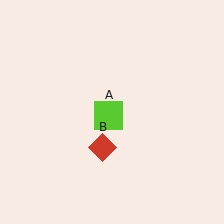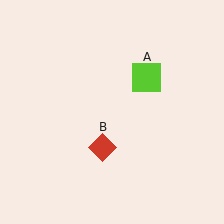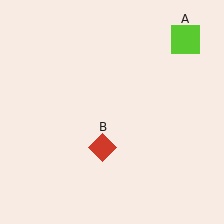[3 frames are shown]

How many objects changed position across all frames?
1 object changed position: lime square (object A).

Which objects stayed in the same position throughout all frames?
Red diamond (object B) remained stationary.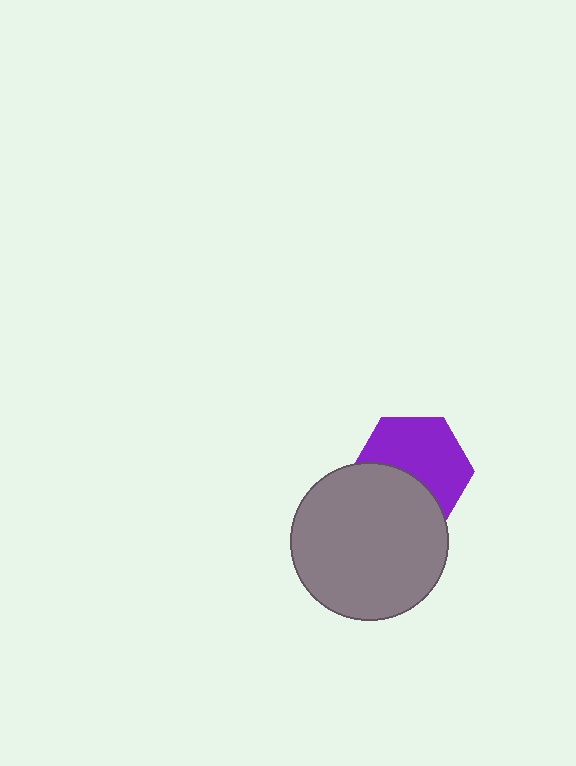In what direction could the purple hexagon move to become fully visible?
The purple hexagon could move up. That would shift it out from behind the gray circle entirely.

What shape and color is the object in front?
The object in front is a gray circle.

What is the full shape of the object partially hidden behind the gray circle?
The partially hidden object is a purple hexagon.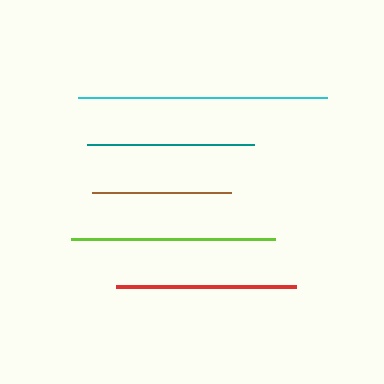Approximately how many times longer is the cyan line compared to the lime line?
The cyan line is approximately 1.2 times the length of the lime line.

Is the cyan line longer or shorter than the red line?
The cyan line is longer than the red line.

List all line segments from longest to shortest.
From longest to shortest: cyan, lime, red, teal, brown.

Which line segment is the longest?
The cyan line is the longest at approximately 250 pixels.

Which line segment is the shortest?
The brown line is the shortest at approximately 139 pixels.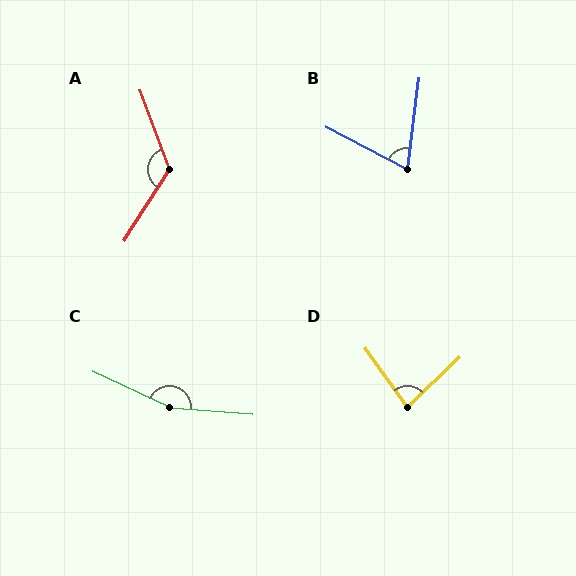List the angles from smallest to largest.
B (69°), D (82°), A (128°), C (160°).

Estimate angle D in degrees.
Approximately 82 degrees.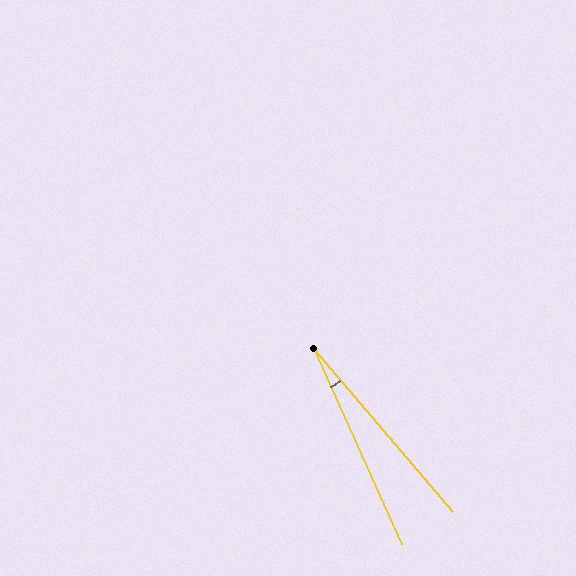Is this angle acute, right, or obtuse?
It is acute.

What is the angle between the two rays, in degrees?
Approximately 16 degrees.